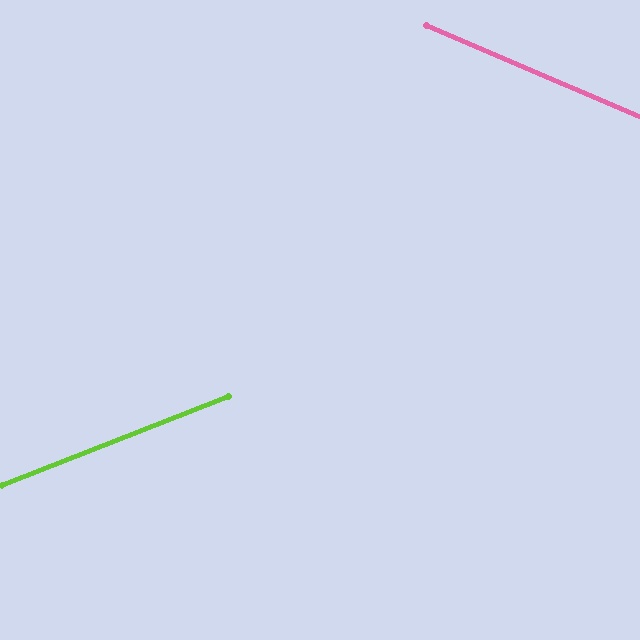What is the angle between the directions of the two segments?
Approximately 44 degrees.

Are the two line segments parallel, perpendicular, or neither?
Neither parallel nor perpendicular — they differ by about 44°.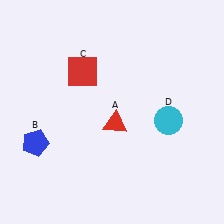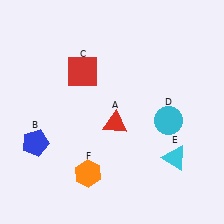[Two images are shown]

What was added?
A cyan triangle (E), an orange hexagon (F) were added in Image 2.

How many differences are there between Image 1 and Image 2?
There are 2 differences between the two images.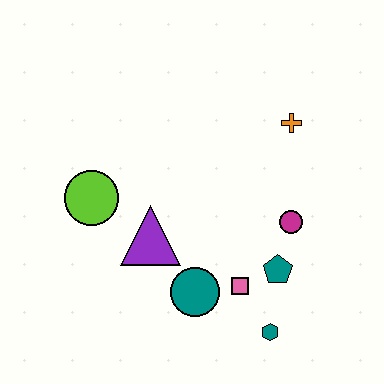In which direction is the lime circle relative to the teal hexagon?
The lime circle is to the left of the teal hexagon.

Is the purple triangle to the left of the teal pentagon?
Yes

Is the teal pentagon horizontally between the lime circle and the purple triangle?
No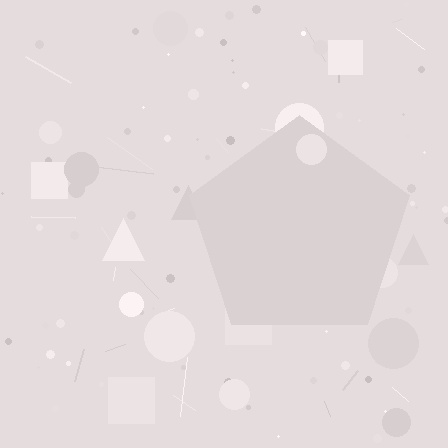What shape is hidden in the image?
A pentagon is hidden in the image.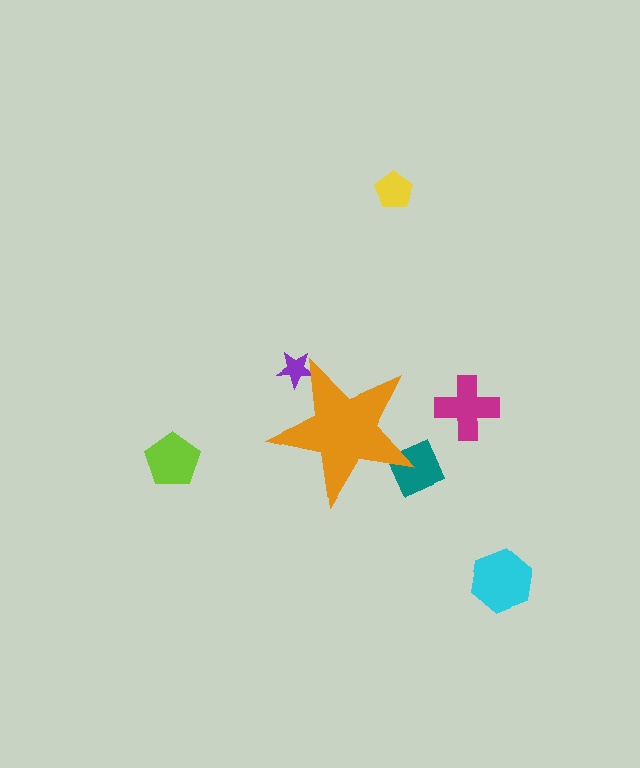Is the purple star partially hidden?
Yes, the purple star is partially hidden behind the orange star.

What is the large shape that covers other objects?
An orange star.